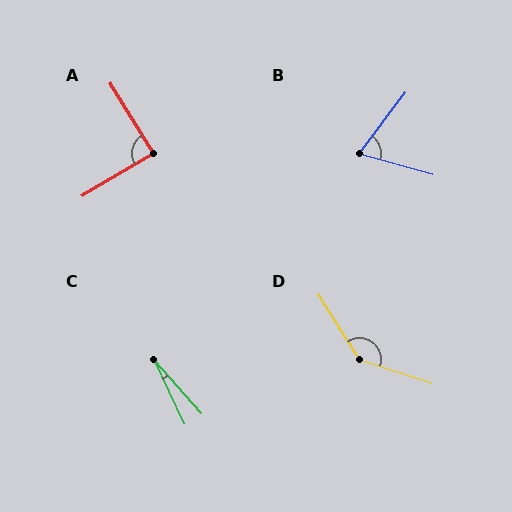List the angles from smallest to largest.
C (16°), B (69°), A (89°), D (140°).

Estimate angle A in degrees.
Approximately 89 degrees.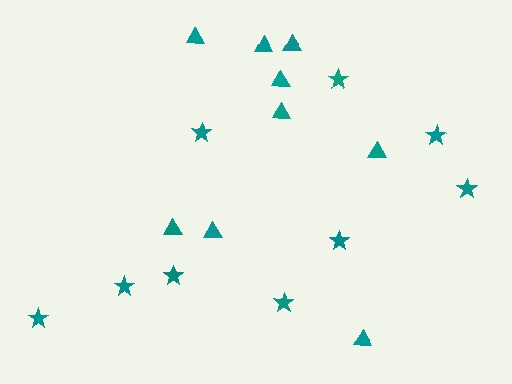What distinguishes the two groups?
There are 2 groups: one group of stars (9) and one group of triangles (9).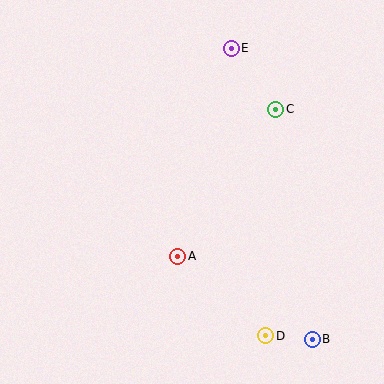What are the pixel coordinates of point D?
Point D is at (266, 336).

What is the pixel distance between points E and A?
The distance between E and A is 215 pixels.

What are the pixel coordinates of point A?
Point A is at (178, 256).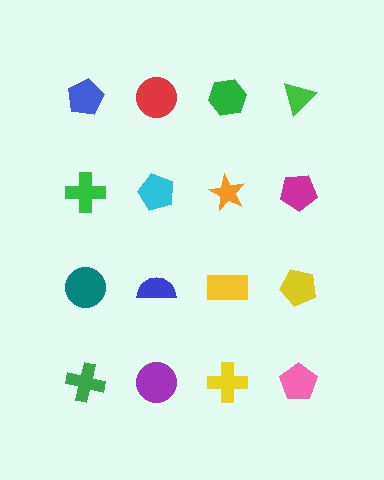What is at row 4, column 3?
A yellow cross.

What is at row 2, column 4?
A magenta pentagon.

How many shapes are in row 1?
4 shapes.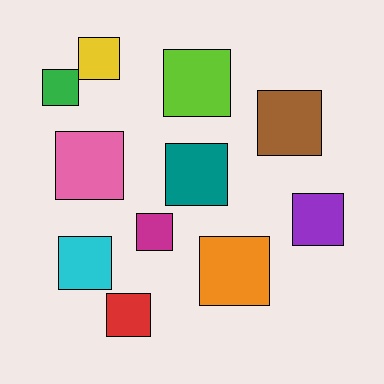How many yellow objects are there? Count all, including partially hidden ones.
There is 1 yellow object.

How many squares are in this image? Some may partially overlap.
There are 11 squares.